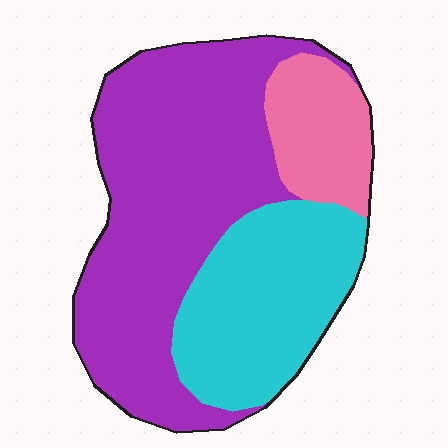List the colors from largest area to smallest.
From largest to smallest: purple, cyan, pink.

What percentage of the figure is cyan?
Cyan covers about 30% of the figure.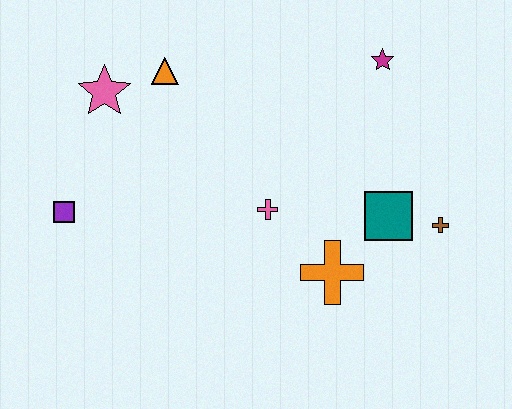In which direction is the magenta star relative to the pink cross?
The magenta star is above the pink cross.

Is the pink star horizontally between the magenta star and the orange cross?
No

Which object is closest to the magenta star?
The teal square is closest to the magenta star.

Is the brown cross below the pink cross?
Yes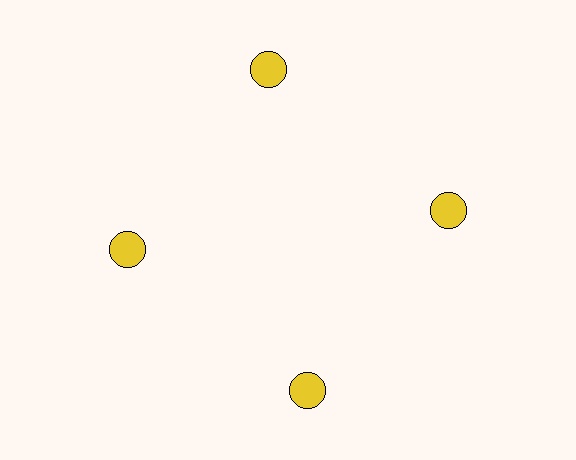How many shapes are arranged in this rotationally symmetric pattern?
There are 4 shapes, arranged in 4 groups of 1.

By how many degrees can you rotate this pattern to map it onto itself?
The pattern maps onto itself every 90 degrees of rotation.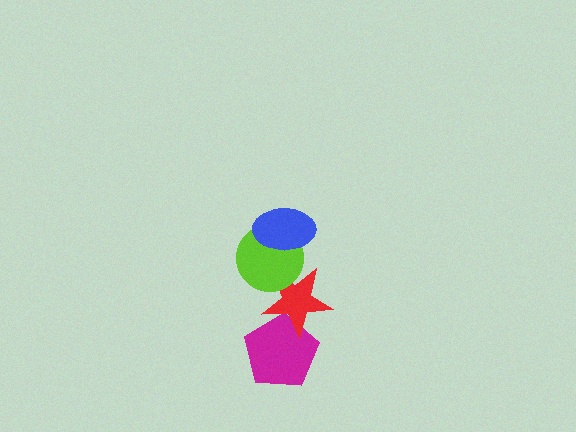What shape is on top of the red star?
The lime circle is on top of the red star.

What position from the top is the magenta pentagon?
The magenta pentagon is 4th from the top.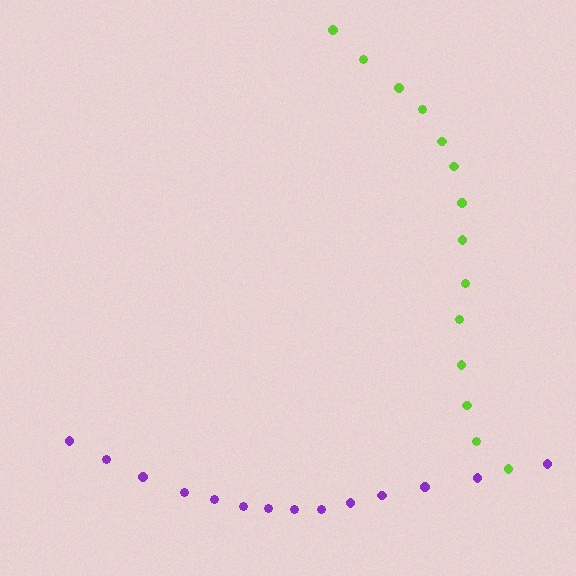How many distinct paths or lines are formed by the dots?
There are 2 distinct paths.